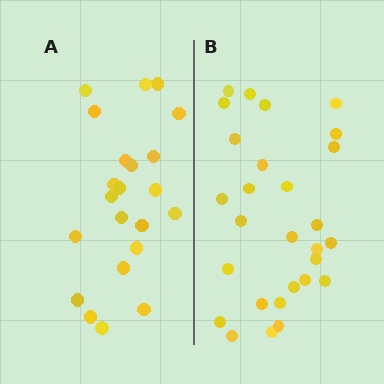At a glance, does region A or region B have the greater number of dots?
Region B (the right region) has more dots.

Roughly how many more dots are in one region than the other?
Region B has about 6 more dots than region A.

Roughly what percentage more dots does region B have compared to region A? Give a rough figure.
About 25% more.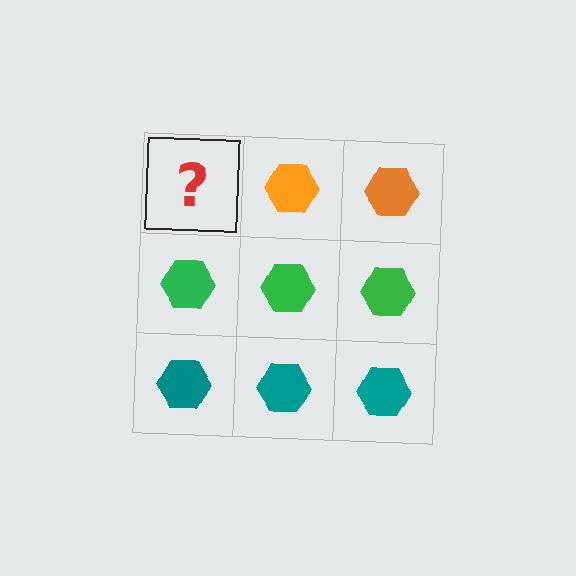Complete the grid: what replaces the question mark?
The question mark should be replaced with an orange hexagon.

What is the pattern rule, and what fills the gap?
The rule is that each row has a consistent color. The gap should be filled with an orange hexagon.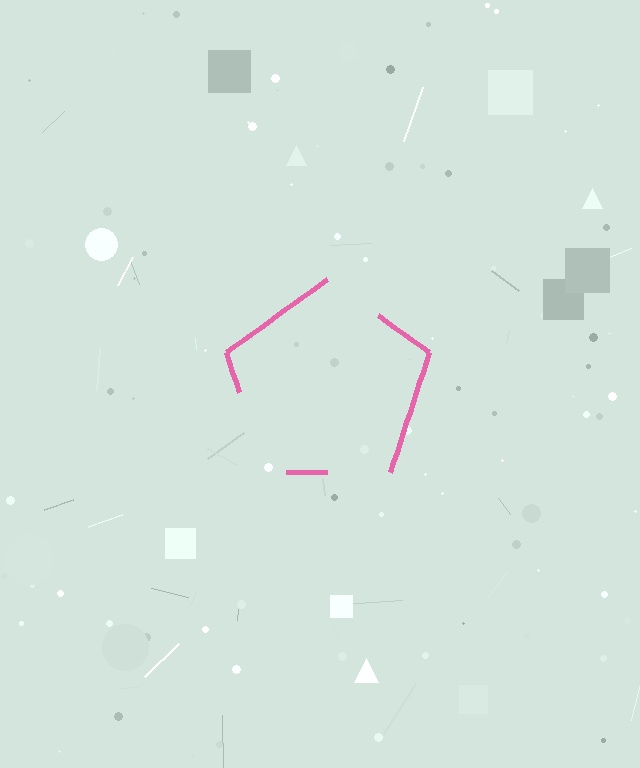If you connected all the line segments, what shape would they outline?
They would outline a pentagon.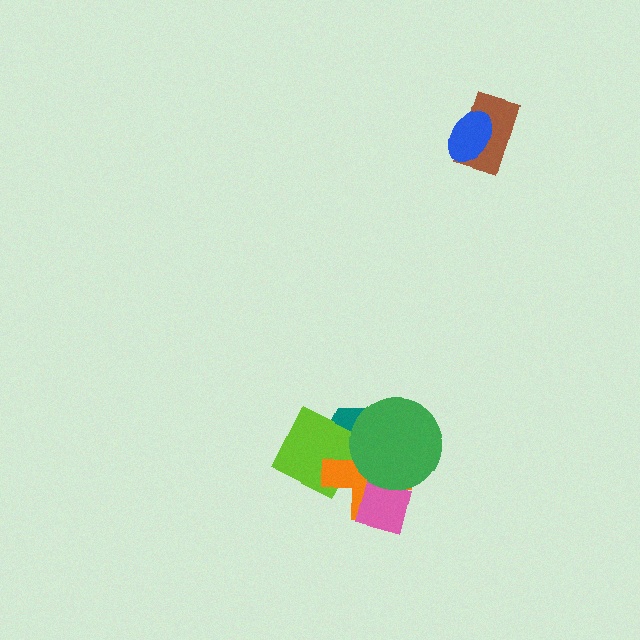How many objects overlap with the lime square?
2 objects overlap with the lime square.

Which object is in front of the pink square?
The green circle is in front of the pink square.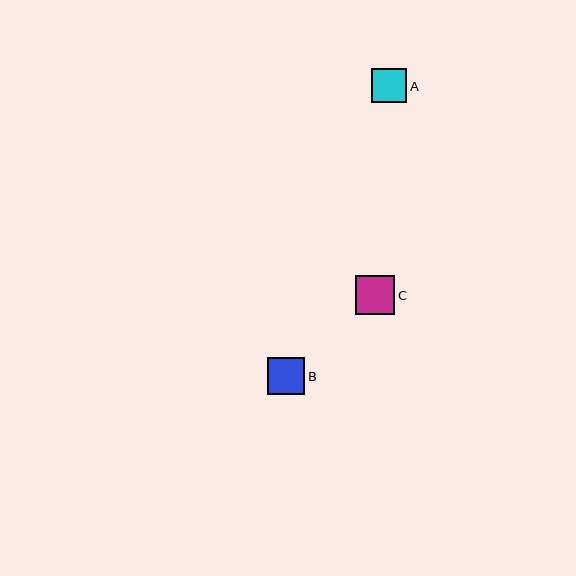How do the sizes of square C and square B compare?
Square C and square B are approximately the same size.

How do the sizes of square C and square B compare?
Square C and square B are approximately the same size.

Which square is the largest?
Square C is the largest with a size of approximately 39 pixels.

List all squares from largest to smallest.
From largest to smallest: C, B, A.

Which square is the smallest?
Square A is the smallest with a size of approximately 35 pixels.